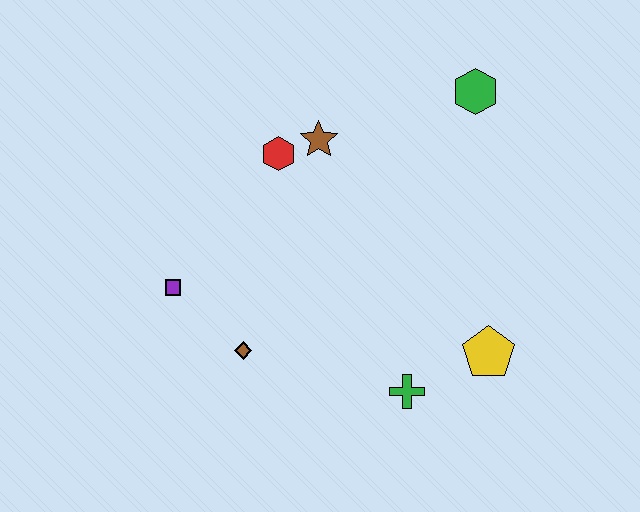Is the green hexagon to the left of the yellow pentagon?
Yes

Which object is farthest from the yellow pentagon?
The purple square is farthest from the yellow pentagon.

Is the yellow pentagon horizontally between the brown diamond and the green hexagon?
No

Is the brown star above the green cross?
Yes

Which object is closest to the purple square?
The brown diamond is closest to the purple square.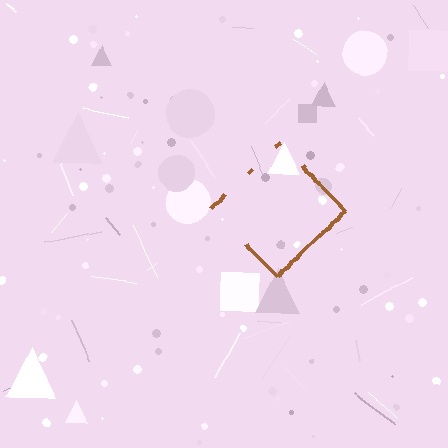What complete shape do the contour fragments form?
The contour fragments form a diamond.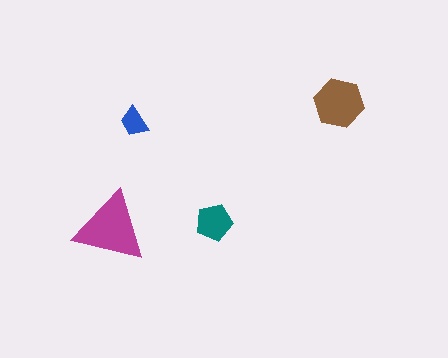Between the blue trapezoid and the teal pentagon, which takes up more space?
The teal pentagon.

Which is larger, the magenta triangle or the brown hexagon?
The magenta triangle.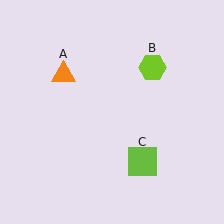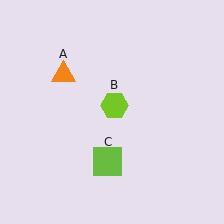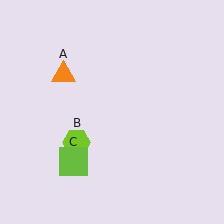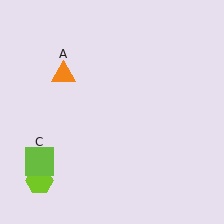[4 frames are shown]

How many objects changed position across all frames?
2 objects changed position: lime hexagon (object B), lime square (object C).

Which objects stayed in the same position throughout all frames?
Orange triangle (object A) remained stationary.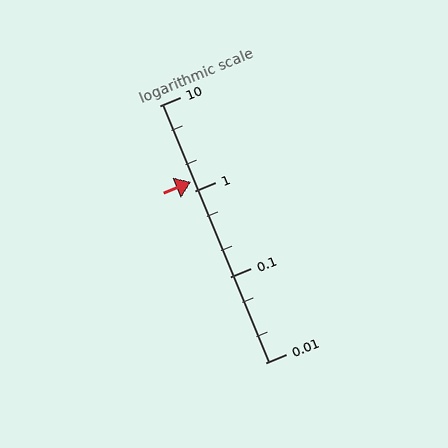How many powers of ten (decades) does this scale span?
The scale spans 3 decades, from 0.01 to 10.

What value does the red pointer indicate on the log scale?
The pointer indicates approximately 1.3.